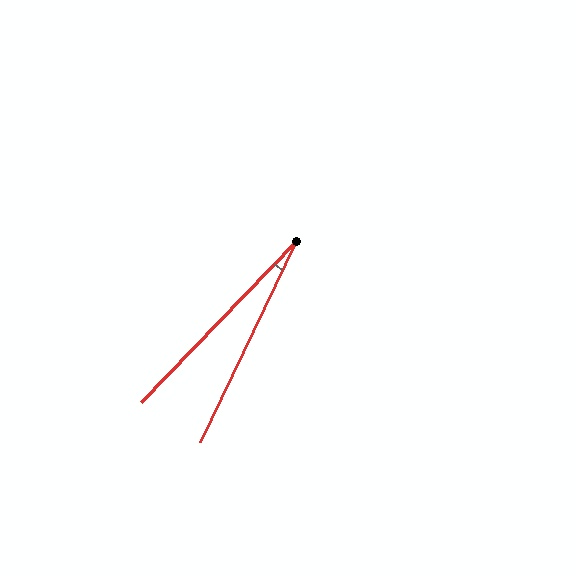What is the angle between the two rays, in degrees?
Approximately 18 degrees.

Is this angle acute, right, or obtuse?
It is acute.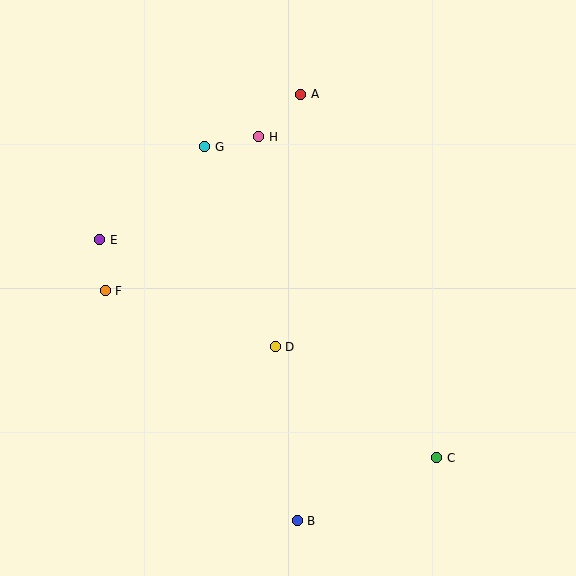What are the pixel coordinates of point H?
Point H is at (259, 137).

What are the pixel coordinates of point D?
Point D is at (275, 347).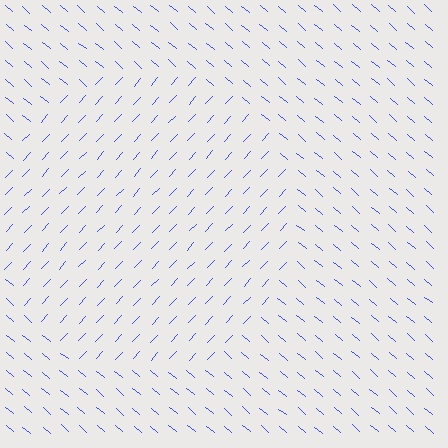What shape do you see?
I see a circle.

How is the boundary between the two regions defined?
The boundary is defined purely by a change in line orientation (approximately 87 degrees difference). All lines are the same color and thickness.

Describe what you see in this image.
The image is filled with small blue line segments. A circle region in the image has lines oriented differently from the surrounding lines, creating a visible texture boundary.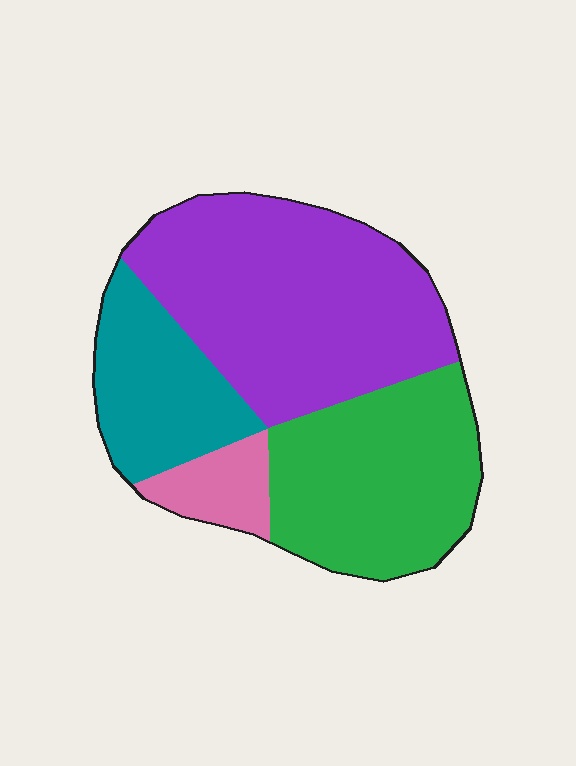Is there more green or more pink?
Green.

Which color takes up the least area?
Pink, at roughly 5%.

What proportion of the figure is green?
Green takes up between a sixth and a third of the figure.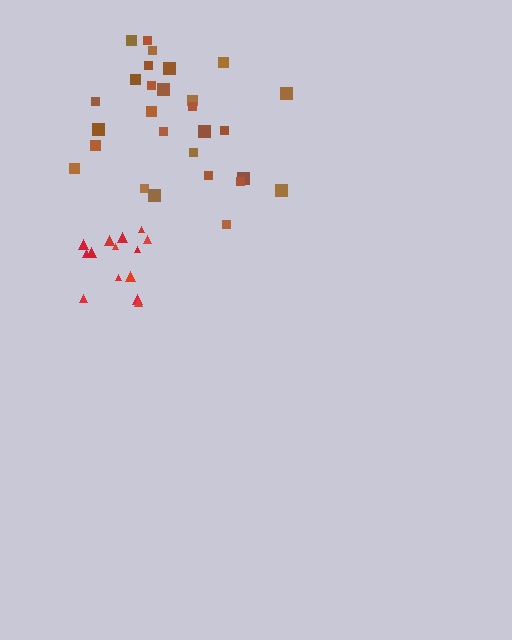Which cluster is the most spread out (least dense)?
Brown.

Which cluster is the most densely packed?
Red.